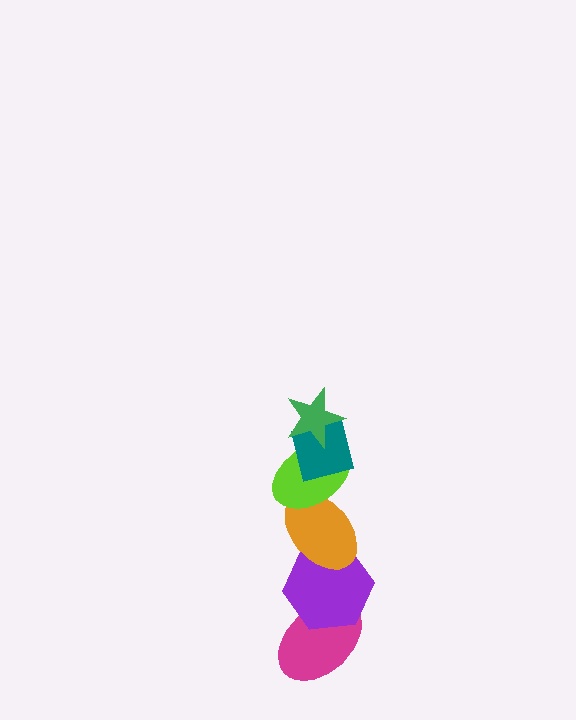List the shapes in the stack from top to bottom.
From top to bottom: the green star, the teal square, the lime ellipse, the orange ellipse, the purple hexagon, the magenta ellipse.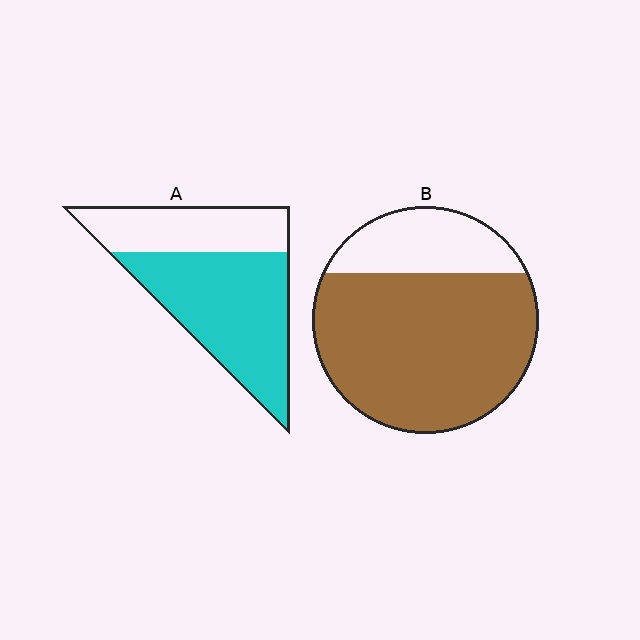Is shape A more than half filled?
Yes.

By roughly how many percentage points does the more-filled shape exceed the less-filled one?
By roughly 10 percentage points (B over A).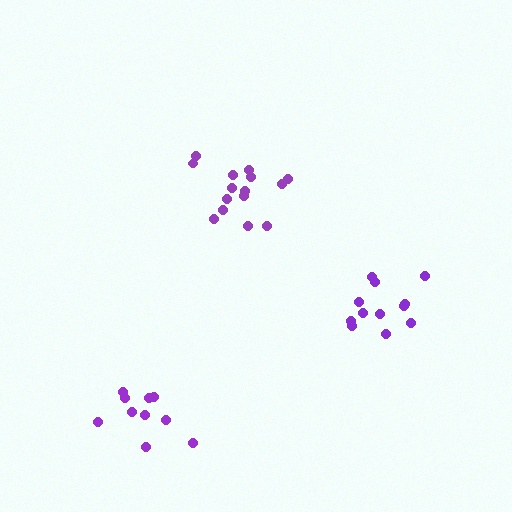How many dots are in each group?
Group 1: 12 dots, Group 2: 15 dots, Group 3: 10 dots (37 total).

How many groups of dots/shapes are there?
There are 3 groups.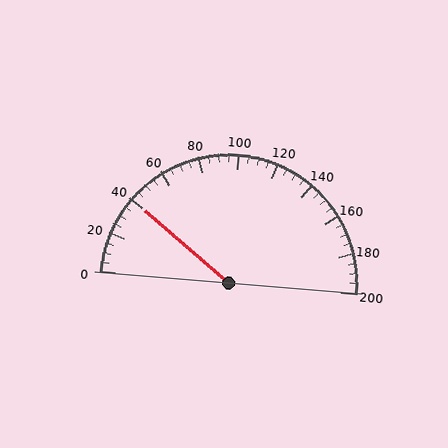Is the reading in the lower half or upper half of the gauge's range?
The reading is in the lower half of the range (0 to 200).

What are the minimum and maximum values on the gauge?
The gauge ranges from 0 to 200.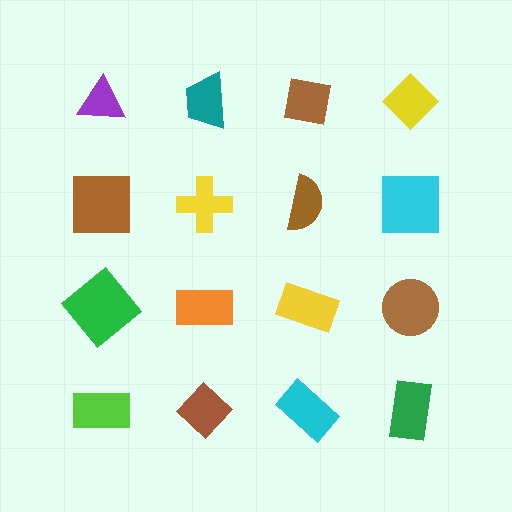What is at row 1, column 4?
A yellow diamond.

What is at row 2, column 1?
A brown square.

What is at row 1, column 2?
A teal trapezoid.